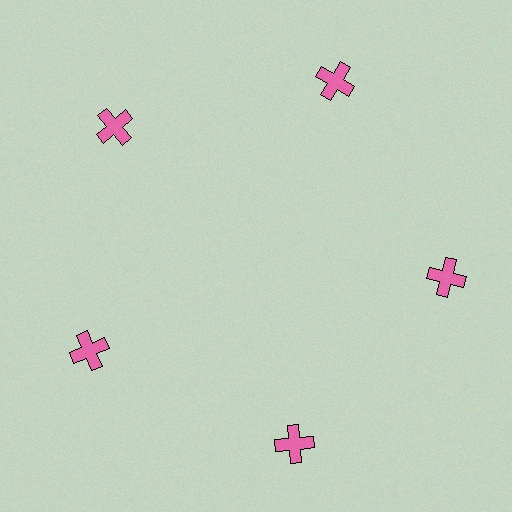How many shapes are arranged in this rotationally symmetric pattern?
There are 5 shapes, arranged in 5 groups of 1.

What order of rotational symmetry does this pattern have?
This pattern has 5-fold rotational symmetry.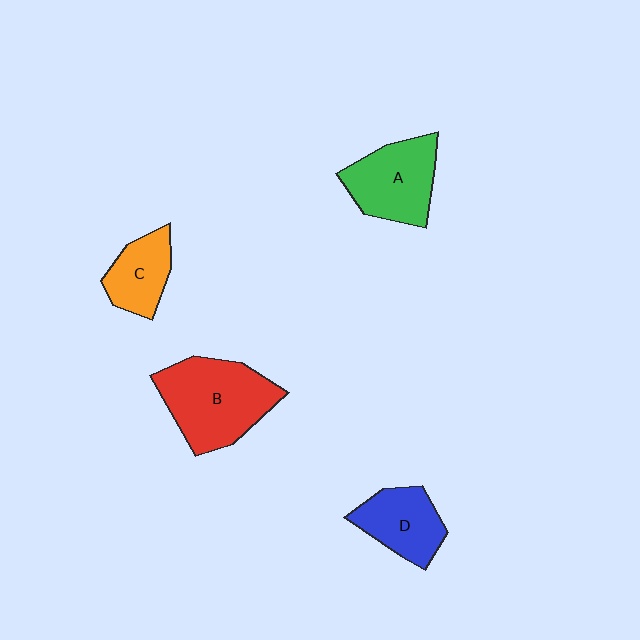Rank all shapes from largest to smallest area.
From largest to smallest: B (red), A (green), D (blue), C (orange).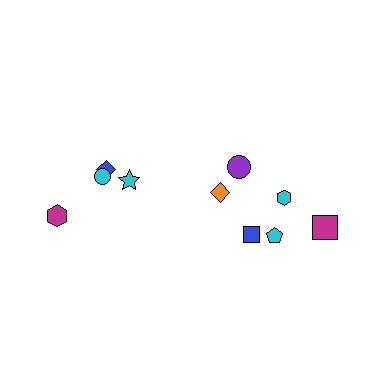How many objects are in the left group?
There are 4 objects.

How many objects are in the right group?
There are 6 objects.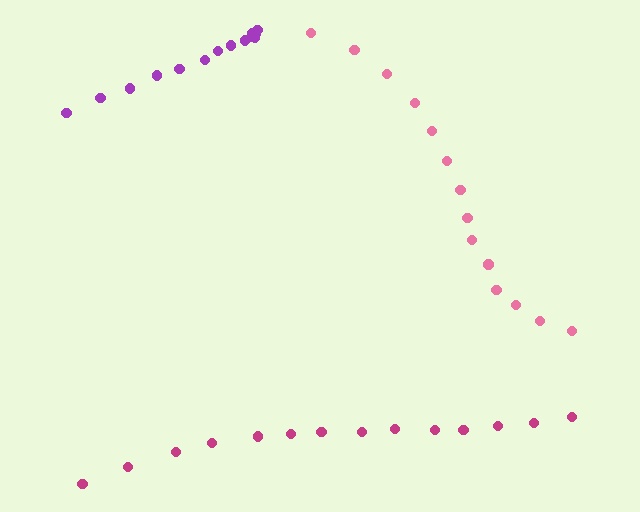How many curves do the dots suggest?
There are 3 distinct paths.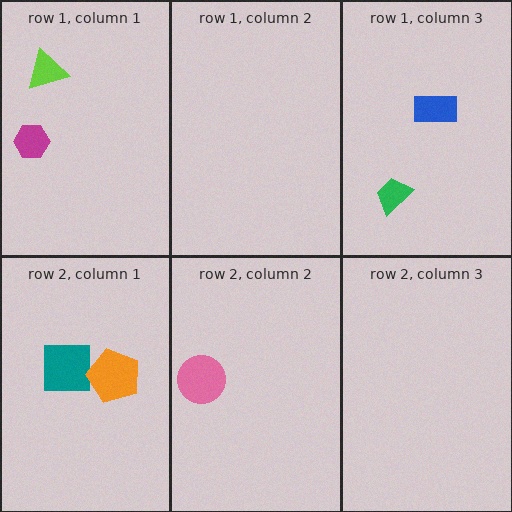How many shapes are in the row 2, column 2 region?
1.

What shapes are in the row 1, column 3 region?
The blue rectangle, the green trapezoid.